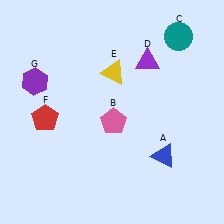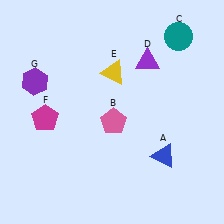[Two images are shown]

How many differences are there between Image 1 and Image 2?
There is 1 difference between the two images.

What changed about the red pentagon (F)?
In Image 1, F is red. In Image 2, it changed to magenta.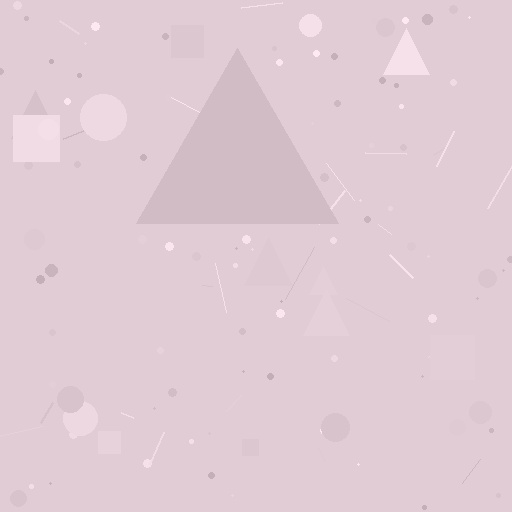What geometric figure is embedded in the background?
A triangle is embedded in the background.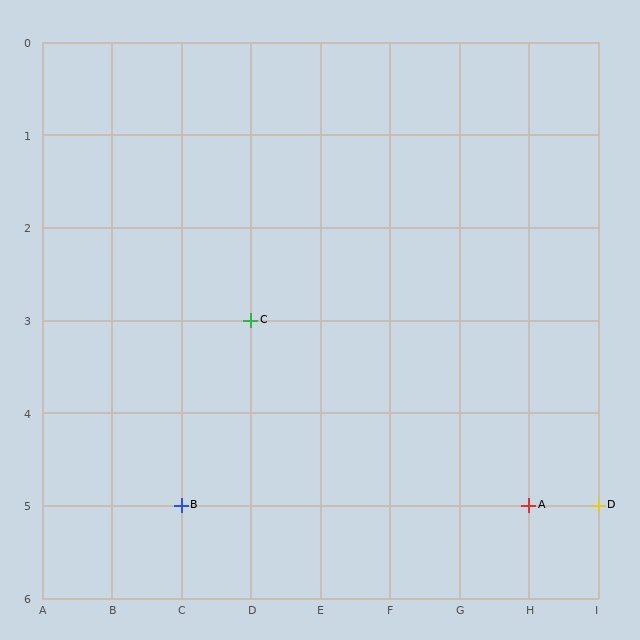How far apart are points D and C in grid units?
Points D and C are 5 columns and 2 rows apart (about 5.4 grid units diagonally).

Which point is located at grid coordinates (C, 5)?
Point B is at (C, 5).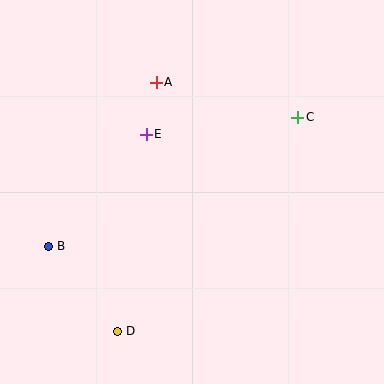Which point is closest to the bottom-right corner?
Point D is closest to the bottom-right corner.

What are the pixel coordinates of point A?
Point A is at (156, 82).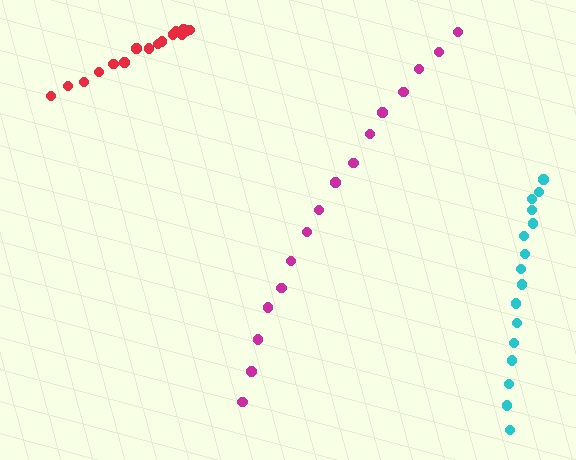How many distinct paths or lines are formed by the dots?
There are 3 distinct paths.